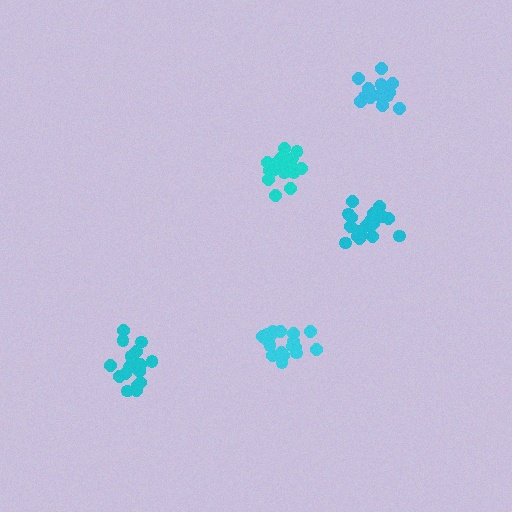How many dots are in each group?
Group 1: 21 dots, Group 2: 18 dots, Group 3: 16 dots, Group 4: 21 dots, Group 5: 18 dots (94 total).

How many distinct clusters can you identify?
There are 5 distinct clusters.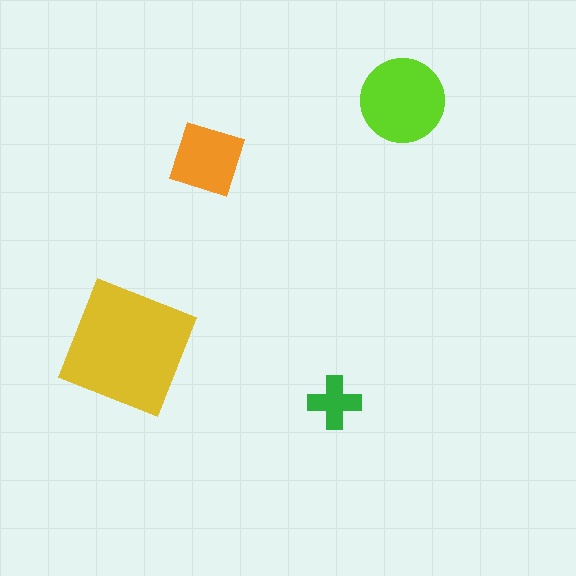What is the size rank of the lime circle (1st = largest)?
2nd.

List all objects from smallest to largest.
The green cross, the orange diamond, the lime circle, the yellow square.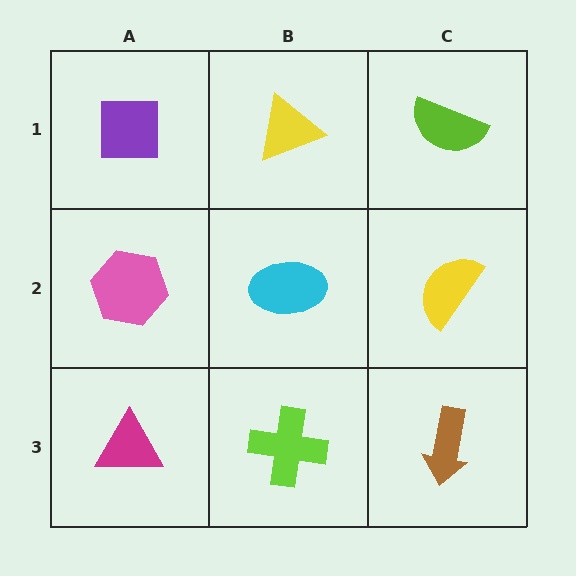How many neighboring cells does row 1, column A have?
2.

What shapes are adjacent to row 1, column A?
A pink hexagon (row 2, column A), a yellow triangle (row 1, column B).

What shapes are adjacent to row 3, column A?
A pink hexagon (row 2, column A), a lime cross (row 3, column B).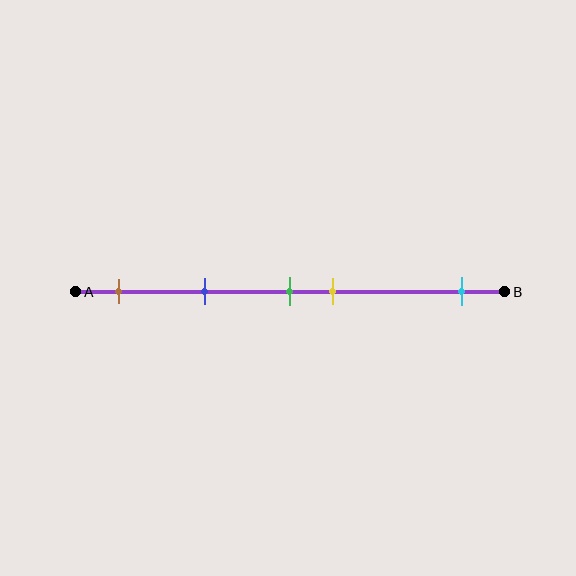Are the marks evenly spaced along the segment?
No, the marks are not evenly spaced.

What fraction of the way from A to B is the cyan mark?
The cyan mark is approximately 90% (0.9) of the way from A to B.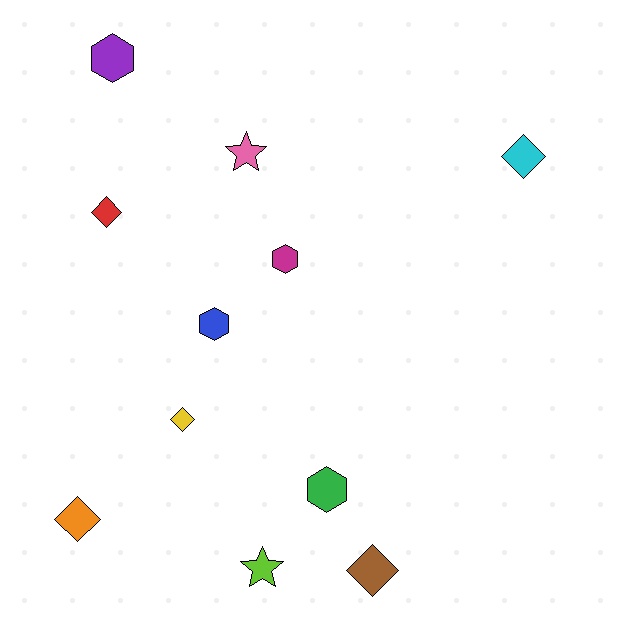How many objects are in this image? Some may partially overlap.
There are 11 objects.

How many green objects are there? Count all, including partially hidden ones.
There is 1 green object.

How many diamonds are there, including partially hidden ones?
There are 5 diamonds.